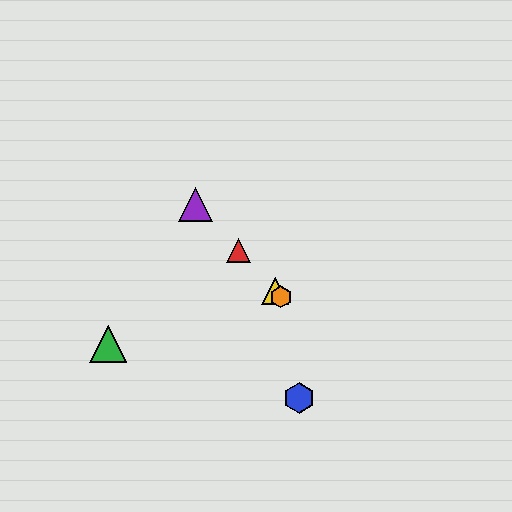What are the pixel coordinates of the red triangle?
The red triangle is at (238, 251).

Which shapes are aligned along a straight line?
The red triangle, the yellow triangle, the purple triangle, the orange hexagon are aligned along a straight line.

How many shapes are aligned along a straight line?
4 shapes (the red triangle, the yellow triangle, the purple triangle, the orange hexagon) are aligned along a straight line.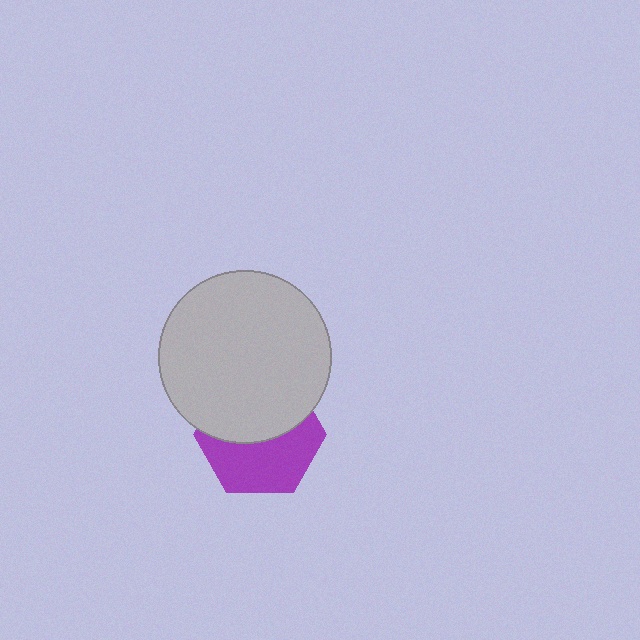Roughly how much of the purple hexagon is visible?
About half of it is visible (roughly 50%).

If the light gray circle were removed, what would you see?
You would see the complete purple hexagon.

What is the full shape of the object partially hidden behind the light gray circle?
The partially hidden object is a purple hexagon.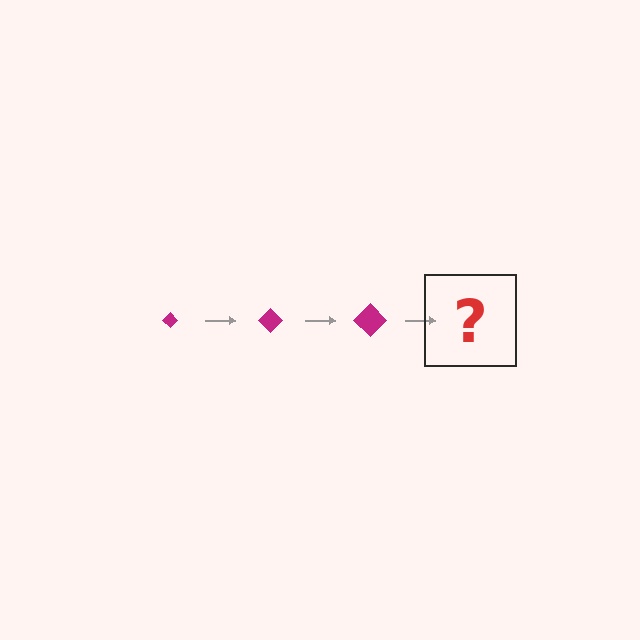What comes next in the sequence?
The next element should be a magenta diamond, larger than the previous one.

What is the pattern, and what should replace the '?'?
The pattern is that the diamond gets progressively larger each step. The '?' should be a magenta diamond, larger than the previous one.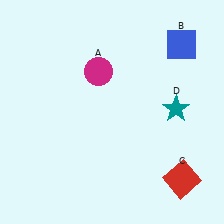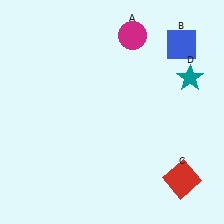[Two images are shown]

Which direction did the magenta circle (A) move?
The magenta circle (A) moved up.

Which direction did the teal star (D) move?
The teal star (D) moved up.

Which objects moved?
The objects that moved are: the magenta circle (A), the teal star (D).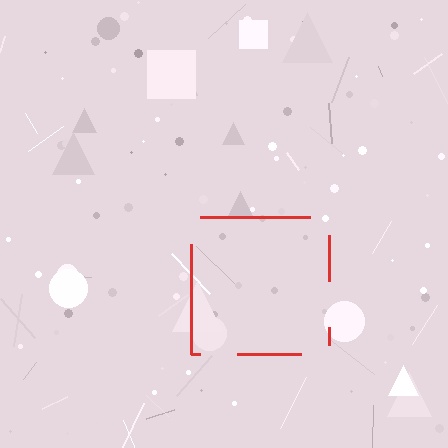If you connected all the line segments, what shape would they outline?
They would outline a square.